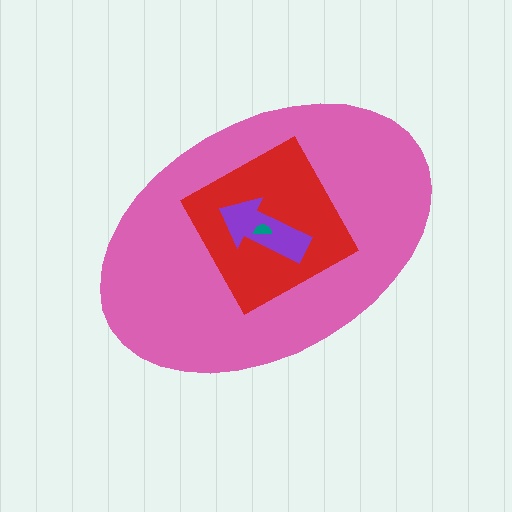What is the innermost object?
The teal semicircle.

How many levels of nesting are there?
4.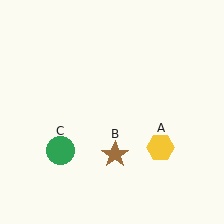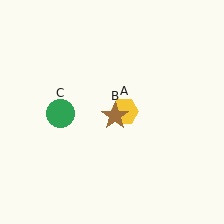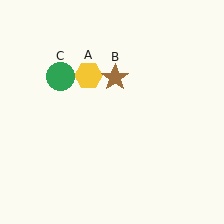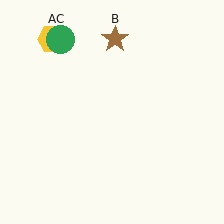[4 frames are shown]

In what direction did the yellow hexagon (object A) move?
The yellow hexagon (object A) moved up and to the left.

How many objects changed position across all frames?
3 objects changed position: yellow hexagon (object A), brown star (object B), green circle (object C).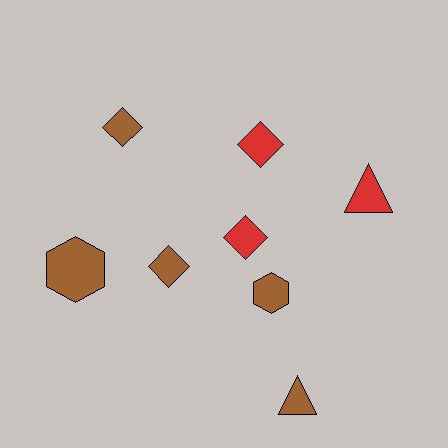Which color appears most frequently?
Brown, with 5 objects.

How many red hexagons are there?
There are no red hexagons.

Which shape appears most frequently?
Diamond, with 4 objects.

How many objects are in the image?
There are 8 objects.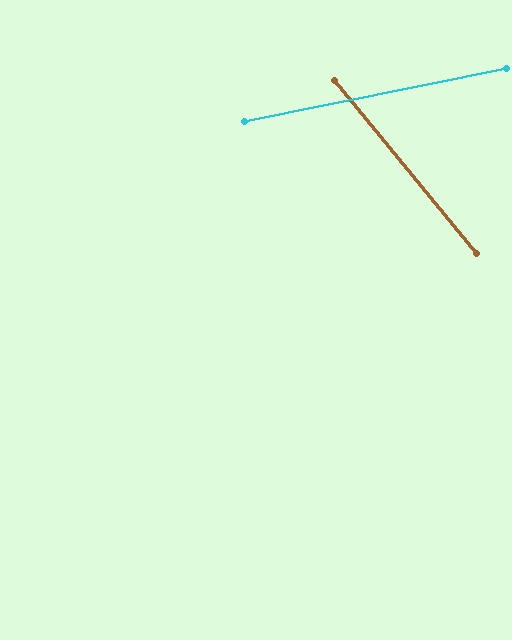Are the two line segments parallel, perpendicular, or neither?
Neither parallel nor perpendicular — they differ by about 62°.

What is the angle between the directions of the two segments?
Approximately 62 degrees.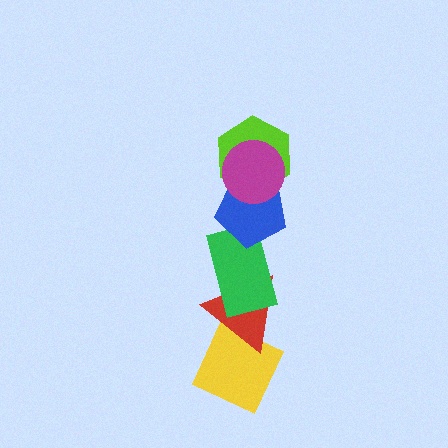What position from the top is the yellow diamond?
The yellow diamond is 6th from the top.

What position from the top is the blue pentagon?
The blue pentagon is 3rd from the top.